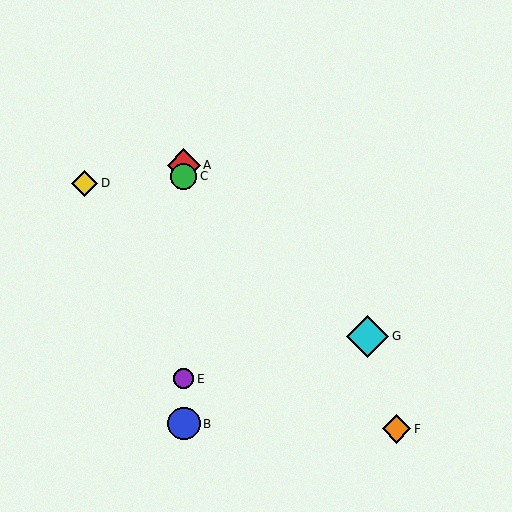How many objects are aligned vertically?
4 objects (A, B, C, E) are aligned vertically.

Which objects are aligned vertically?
Objects A, B, C, E are aligned vertically.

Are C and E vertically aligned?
Yes, both are at x≈184.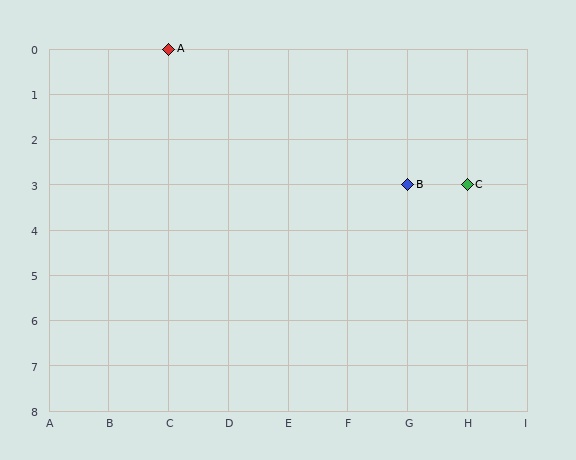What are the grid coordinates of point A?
Point A is at grid coordinates (C, 0).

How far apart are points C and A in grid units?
Points C and A are 5 columns and 3 rows apart (about 5.8 grid units diagonally).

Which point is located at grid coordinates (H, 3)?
Point C is at (H, 3).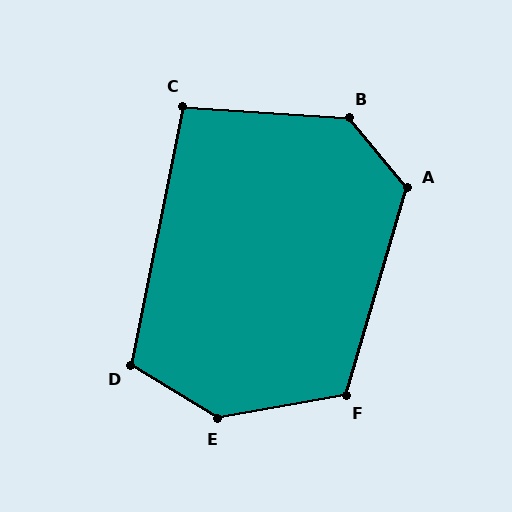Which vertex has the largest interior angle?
E, at approximately 139 degrees.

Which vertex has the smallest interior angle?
C, at approximately 98 degrees.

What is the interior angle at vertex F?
Approximately 116 degrees (obtuse).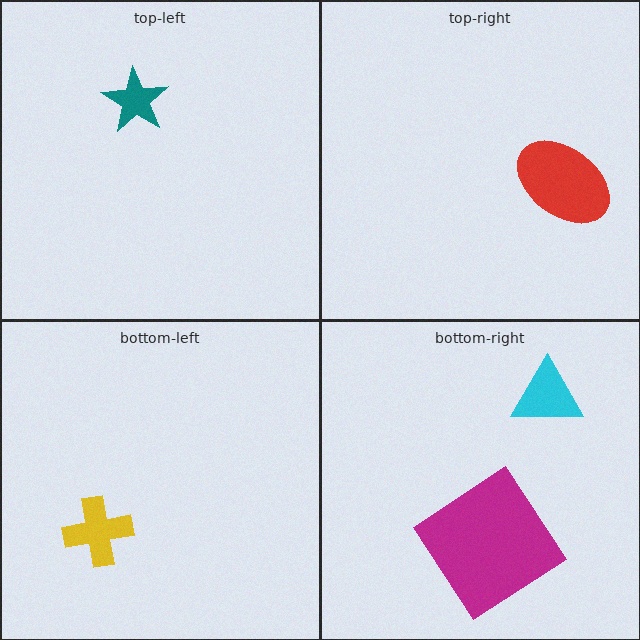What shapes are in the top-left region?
The teal star.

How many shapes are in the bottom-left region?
1.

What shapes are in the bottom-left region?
The yellow cross.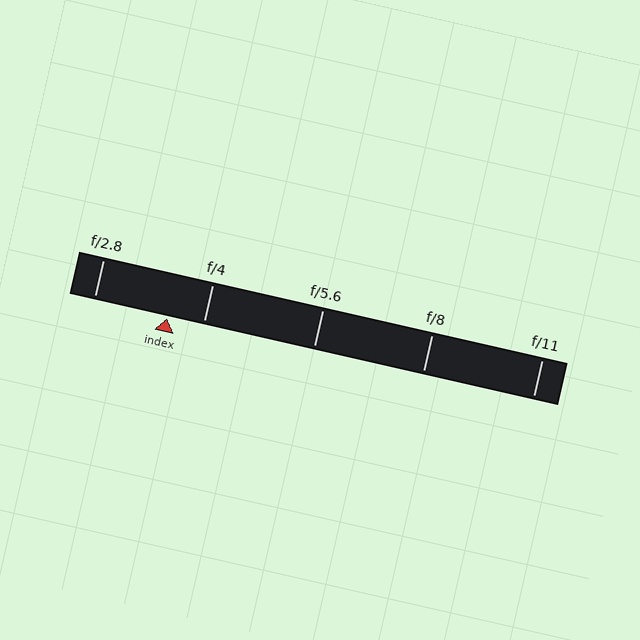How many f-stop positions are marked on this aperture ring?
There are 5 f-stop positions marked.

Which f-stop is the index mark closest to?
The index mark is closest to f/4.